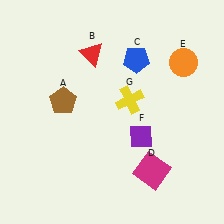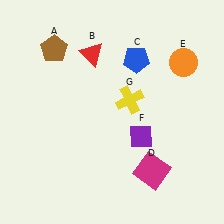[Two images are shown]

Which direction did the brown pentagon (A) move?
The brown pentagon (A) moved up.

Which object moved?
The brown pentagon (A) moved up.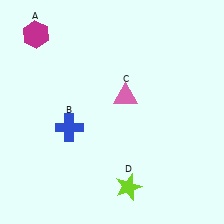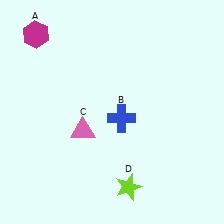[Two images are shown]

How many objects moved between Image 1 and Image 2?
2 objects moved between the two images.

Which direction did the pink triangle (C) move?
The pink triangle (C) moved left.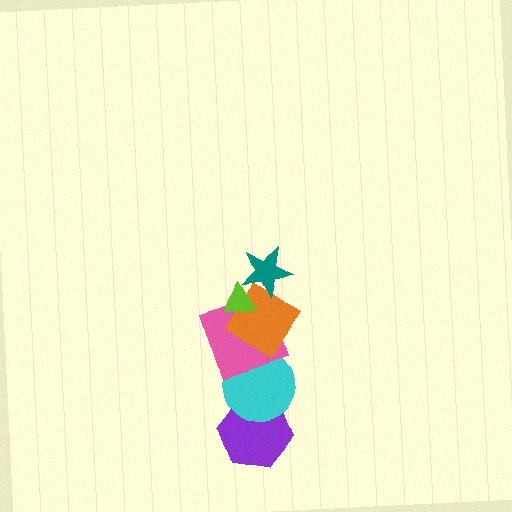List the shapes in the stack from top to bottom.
From top to bottom: the lime triangle, the teal star, the orange diamond, the pink square, the cyan circle, the purple hexagon.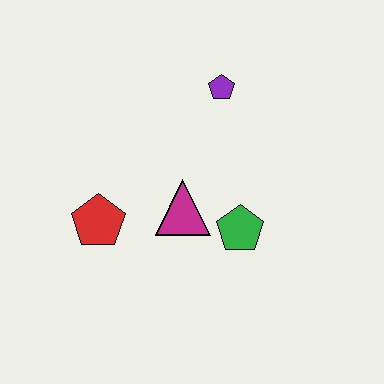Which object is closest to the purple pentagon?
The magenta triangle is closest to the purple pentagon.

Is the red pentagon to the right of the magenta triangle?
No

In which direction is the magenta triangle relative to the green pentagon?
The magenta triangle is to the left of the green pentagon.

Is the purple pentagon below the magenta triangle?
No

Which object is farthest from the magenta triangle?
The purple pentagon is farthest from the magenta triangle.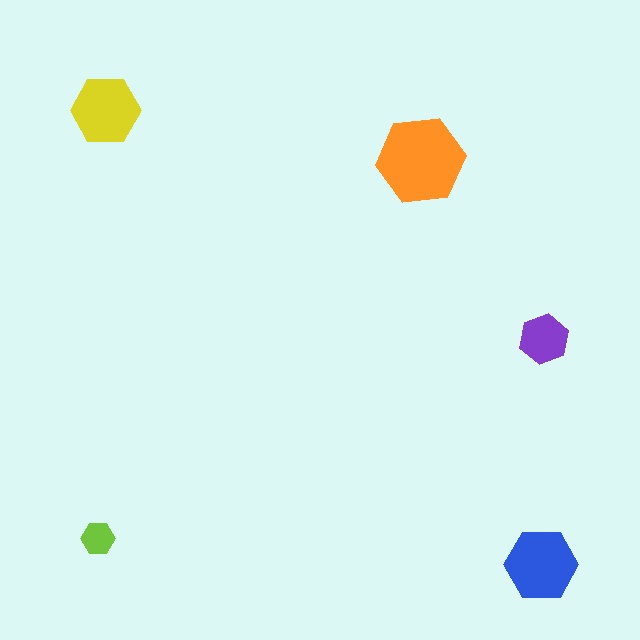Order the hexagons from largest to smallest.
the orange one, the blue one, the yellow one, the purple one, the lime one.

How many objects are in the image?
There are 5 objects in the image.